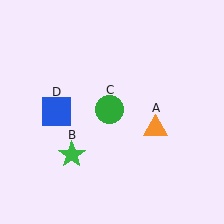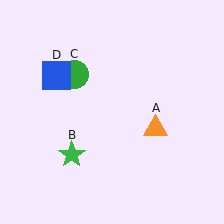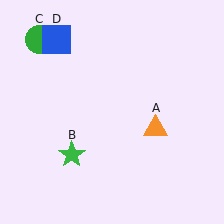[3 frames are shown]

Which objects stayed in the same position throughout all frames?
Orange triangle (object A) and green star (object B) remained stationary.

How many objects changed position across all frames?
2 objects changed position: green circle (object C), blue square (object D).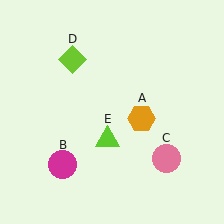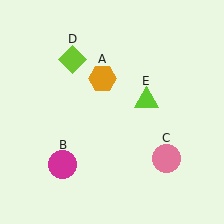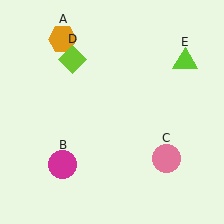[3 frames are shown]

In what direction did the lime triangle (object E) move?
The lime triangle (object E) moved up and to the right.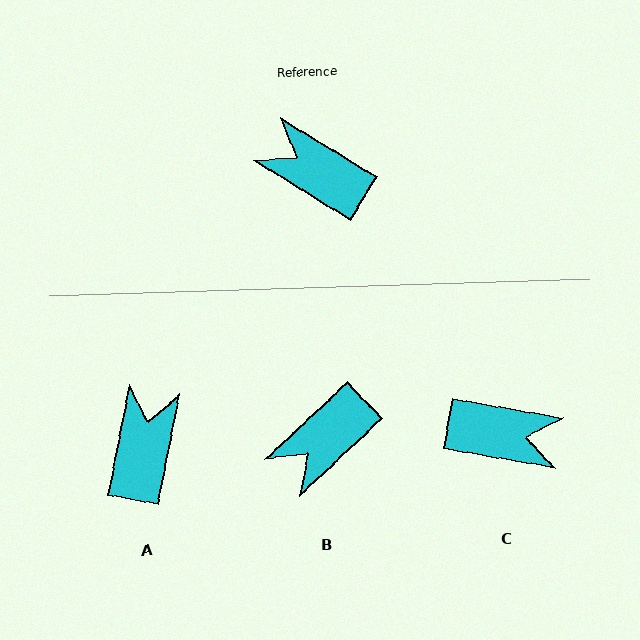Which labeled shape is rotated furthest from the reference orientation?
C, about 158 degrees away.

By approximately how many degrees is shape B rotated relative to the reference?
Approximately 75 degrees counter-clockwise.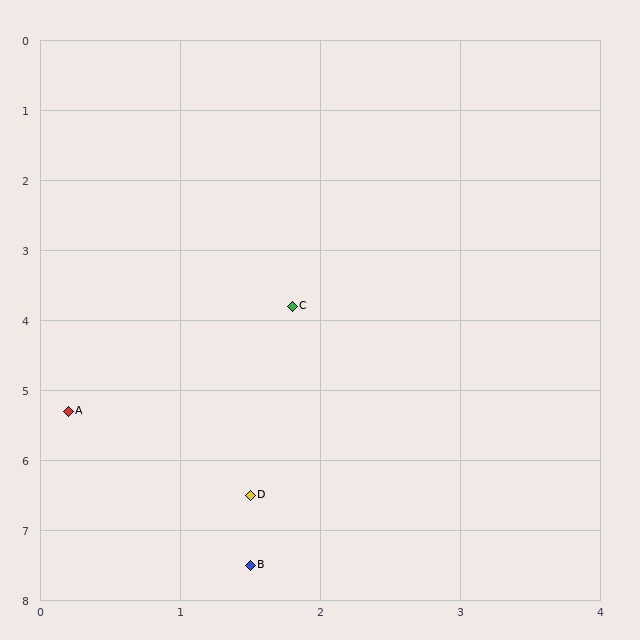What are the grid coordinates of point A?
Point A is at approximately (0.2, 5.3).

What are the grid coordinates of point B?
Point B is at approximately (1.5, 7.5).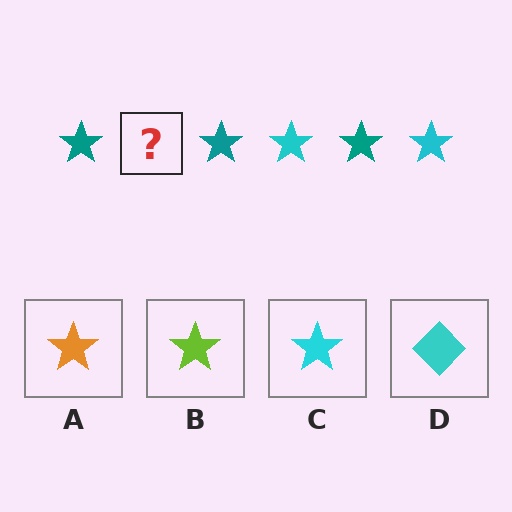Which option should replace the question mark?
Option C.